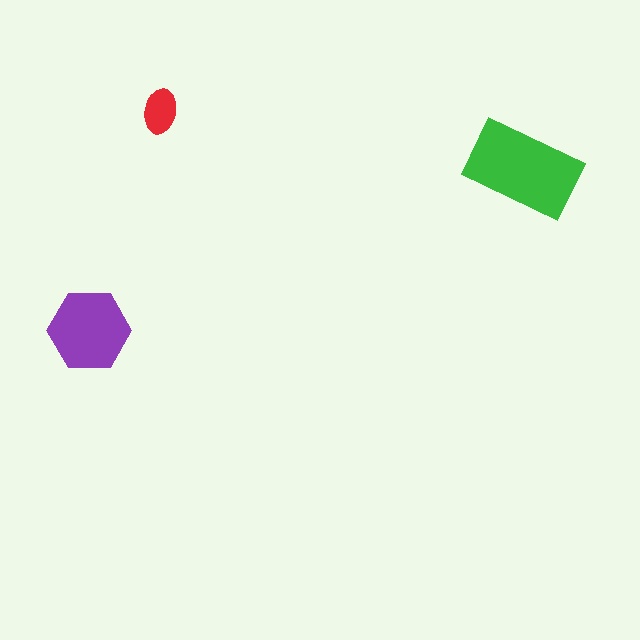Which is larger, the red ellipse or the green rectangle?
The green rectangle.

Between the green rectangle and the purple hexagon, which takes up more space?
The green rectangle.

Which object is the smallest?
The red ellipse.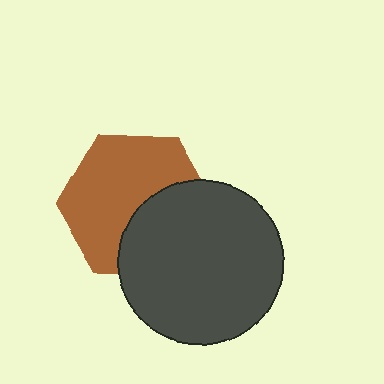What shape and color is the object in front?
The object in front is a dark gray circle.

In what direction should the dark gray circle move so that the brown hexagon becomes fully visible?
The dark gray circle should move toward the lower-right. That is the shortest direction to clear the overlap and leave the brown hexagon fully visible.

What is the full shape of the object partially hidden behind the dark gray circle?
The partially hidden object is a brown hexagon.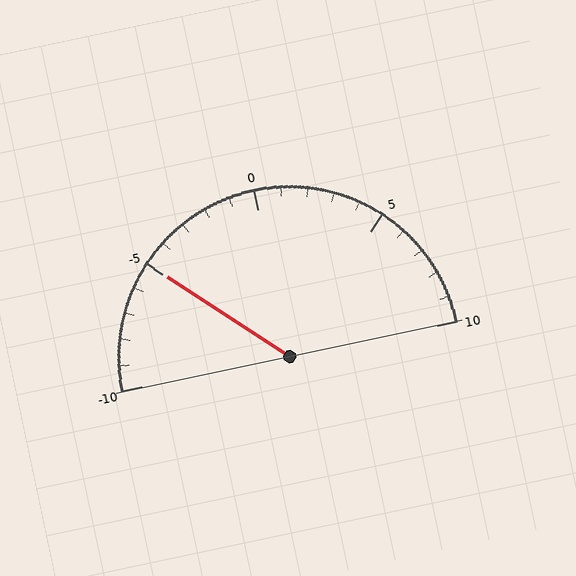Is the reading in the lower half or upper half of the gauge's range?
The reading is in the lower half of the range (-10 to 10).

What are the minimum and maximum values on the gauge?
The gauge ranges from -10 to 10.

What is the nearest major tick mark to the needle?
The nearest major tick mark is -5.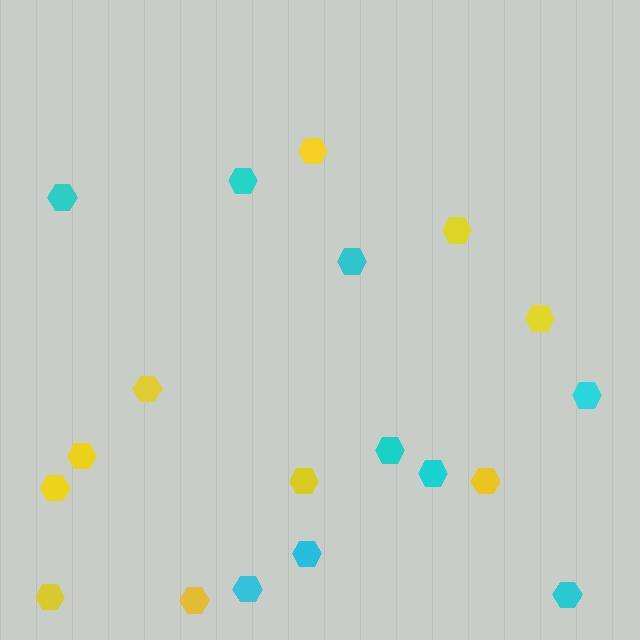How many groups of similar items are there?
There are 2 groups: one group of cyan hexagons (9) and one group of yellow hexagons (10).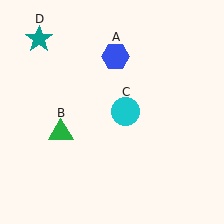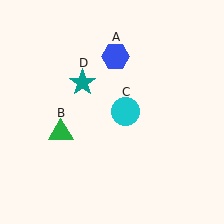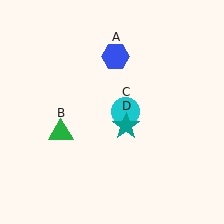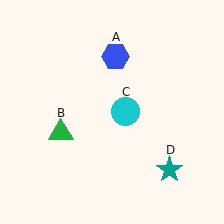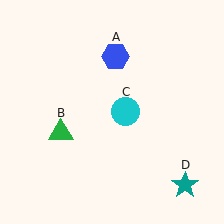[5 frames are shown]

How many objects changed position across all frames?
1 object changed position: teal star (object D).